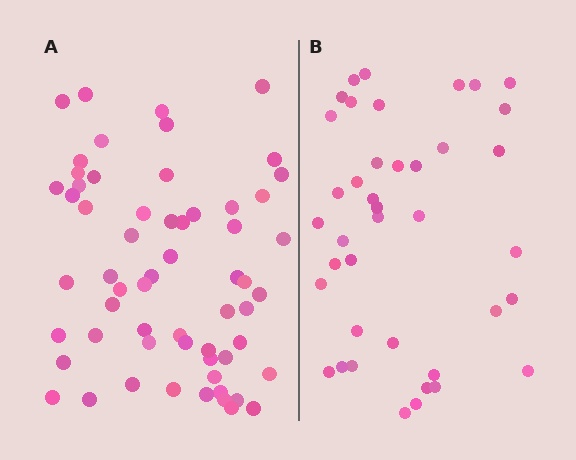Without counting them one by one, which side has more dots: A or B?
Region A (the left region) has more dots.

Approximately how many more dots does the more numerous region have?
Region A has approximately 20 more dots than region B.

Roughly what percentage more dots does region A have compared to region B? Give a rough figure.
About 50% more.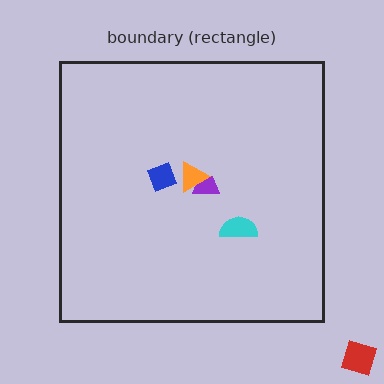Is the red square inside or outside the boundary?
Outside.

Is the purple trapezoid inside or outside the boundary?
Inside.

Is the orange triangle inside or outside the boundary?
Inside.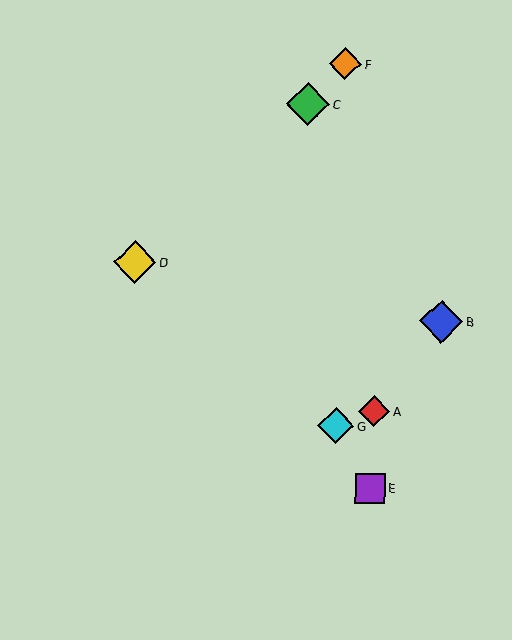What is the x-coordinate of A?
Object A is at x≈374.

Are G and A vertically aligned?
No, G is at x≈336 and A is at x≈374.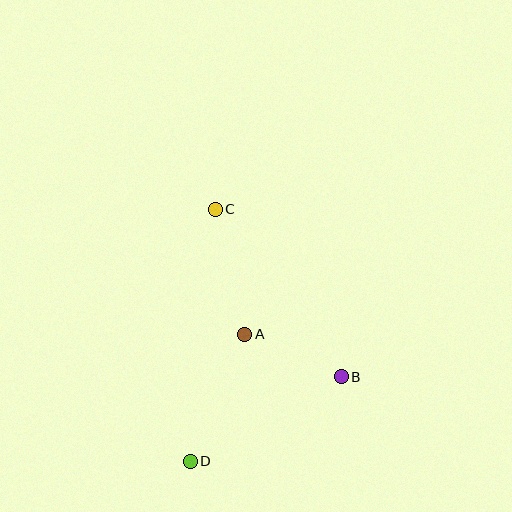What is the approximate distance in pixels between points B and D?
The distance between B and D is approximately 173 pixels.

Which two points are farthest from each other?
Points C and D are farthest from each other.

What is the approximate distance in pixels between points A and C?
The distance between A and C is approximately 129 pixels.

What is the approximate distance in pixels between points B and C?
The distance between B and C is approximately 210 pixels.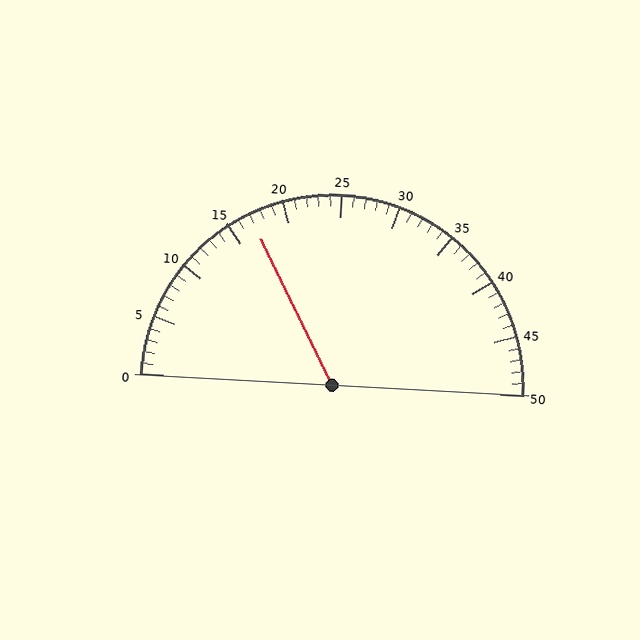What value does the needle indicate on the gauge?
The needle indicates approximately 17.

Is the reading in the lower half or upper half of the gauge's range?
The reading is in the lower half of the range (0 to 50).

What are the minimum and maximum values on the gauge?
The gauge ranges from 0 to 50.